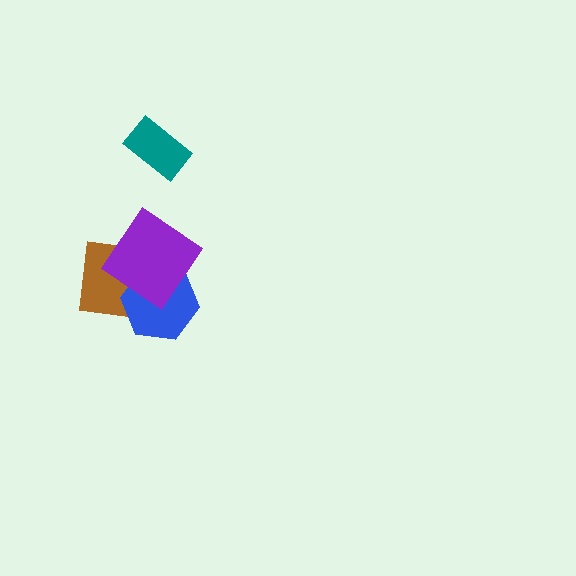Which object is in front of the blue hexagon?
The purple diamond is in front of the blue hexagon.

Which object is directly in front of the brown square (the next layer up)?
The blue hexagon is directly in front of the brown square.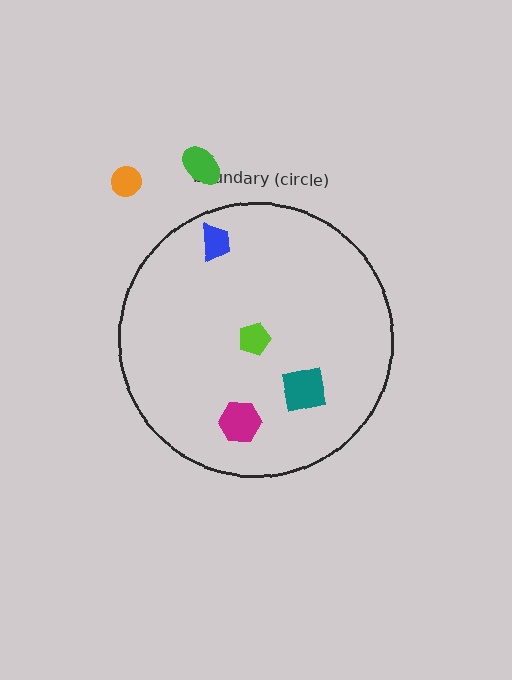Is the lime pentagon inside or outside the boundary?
Inside.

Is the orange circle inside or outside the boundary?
Outside.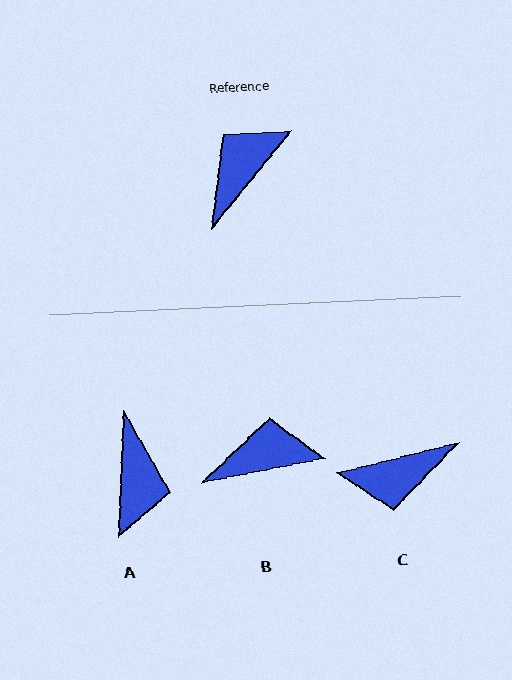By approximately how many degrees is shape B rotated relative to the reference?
Approximately 40 degrees clockwise.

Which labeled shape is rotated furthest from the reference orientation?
A, about 143 degrees away.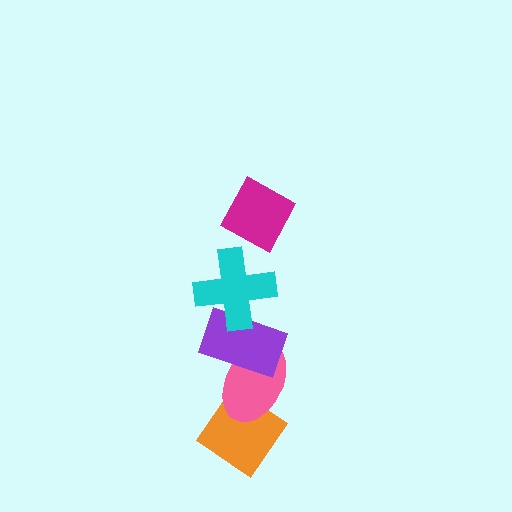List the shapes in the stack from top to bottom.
From top to bottom: the magenta diamond, the cyan cross, the purple rectangle, the pink ellipse, the orange diamond.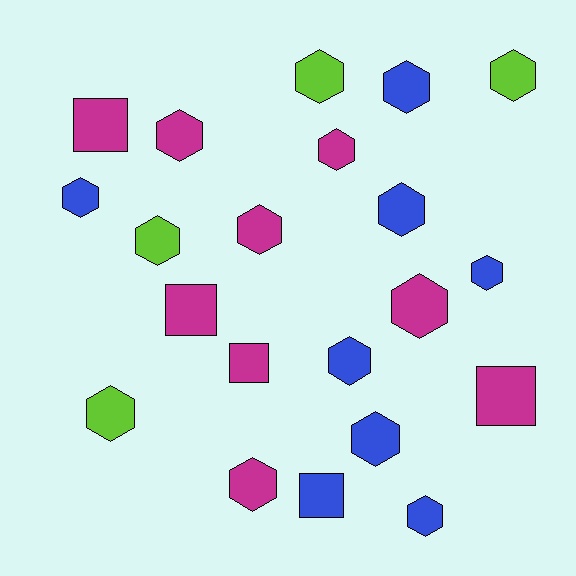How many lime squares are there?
There are no lime squares.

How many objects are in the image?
There are 21 objects.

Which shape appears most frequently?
Hexagon, with 16 objects.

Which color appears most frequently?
Magenta, with 9 objects.